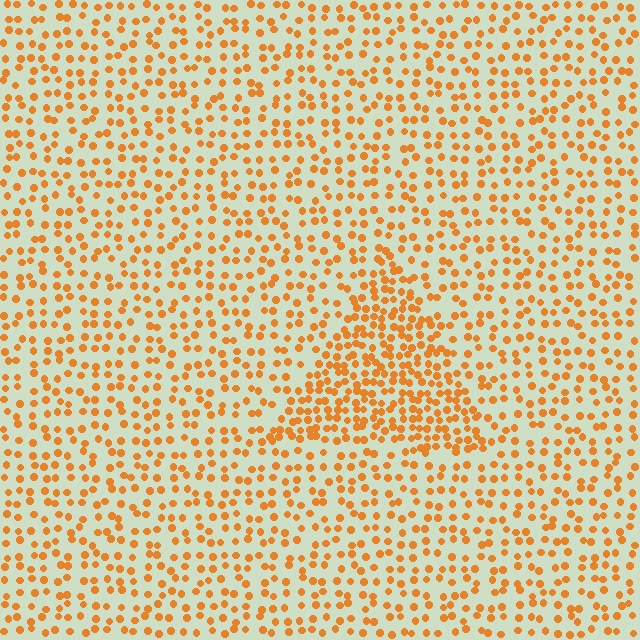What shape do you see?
I see a triangle.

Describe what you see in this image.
The image contains small orange elements arranged at two different densities. A triangle-shaped region is visible where the elements are more densely packed than the surrounding area.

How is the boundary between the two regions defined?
The boundary is defined by a change in element density (approximately 1.9x ratio). All elements are the same color, size, and shape.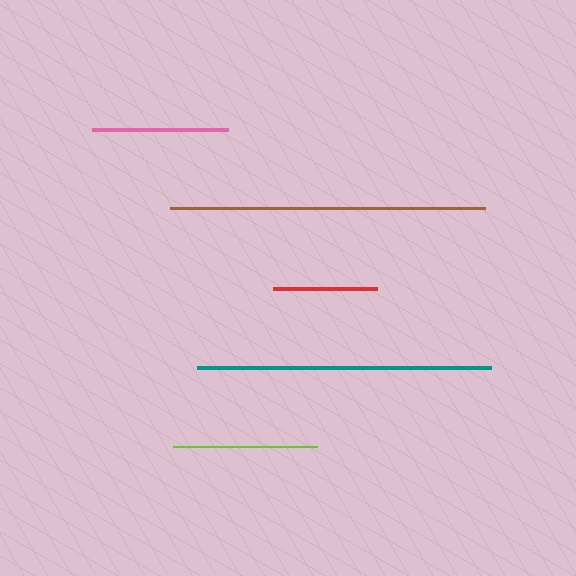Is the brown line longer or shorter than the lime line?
The brown line is longer than the lime line.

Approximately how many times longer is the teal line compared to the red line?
The teal line is approximately 2.8 times the length of the red line.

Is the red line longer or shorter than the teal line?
The teal line is longer than the red line.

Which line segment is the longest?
The brown line is the longest at approximately 315 pixels.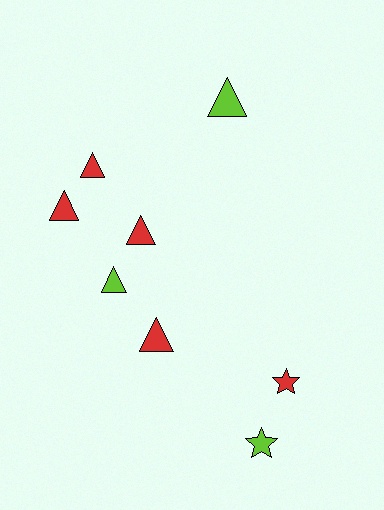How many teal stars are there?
There are no teal stars.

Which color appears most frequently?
Red, with 5 objects.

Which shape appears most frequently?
Triangle, with 6 objects.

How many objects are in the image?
There are 8 objects.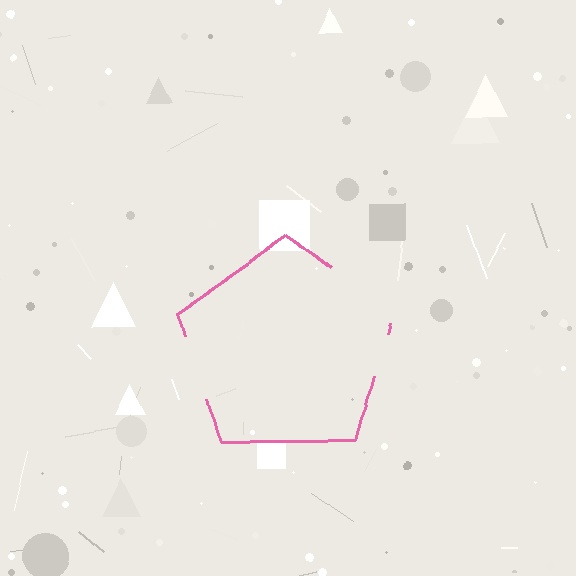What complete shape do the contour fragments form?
The contour fragments form a pentagon.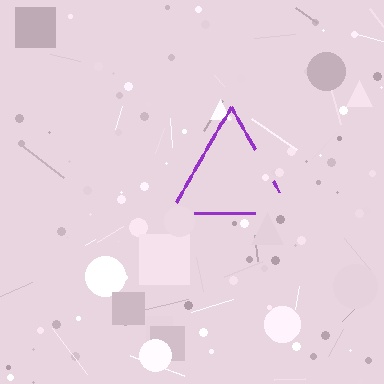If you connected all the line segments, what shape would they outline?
They would outline a triangle.